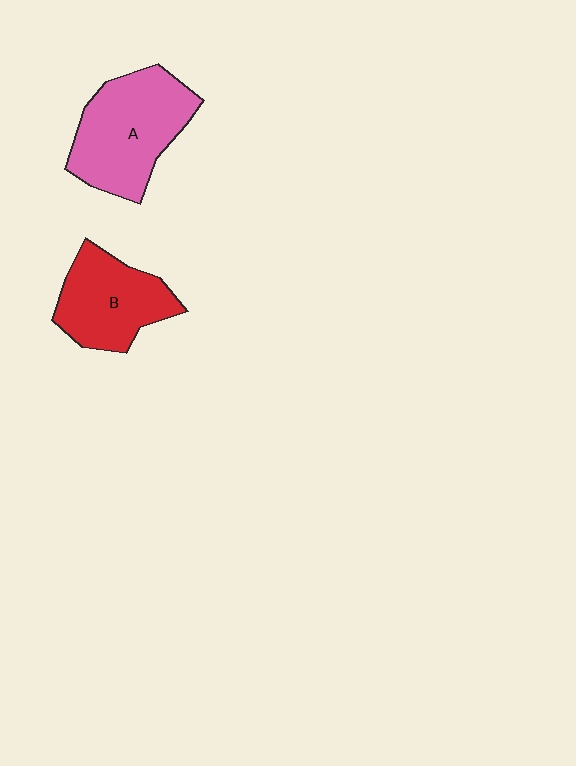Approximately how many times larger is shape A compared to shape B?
Approximately 1.3 times.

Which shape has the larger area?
Shape A (pink).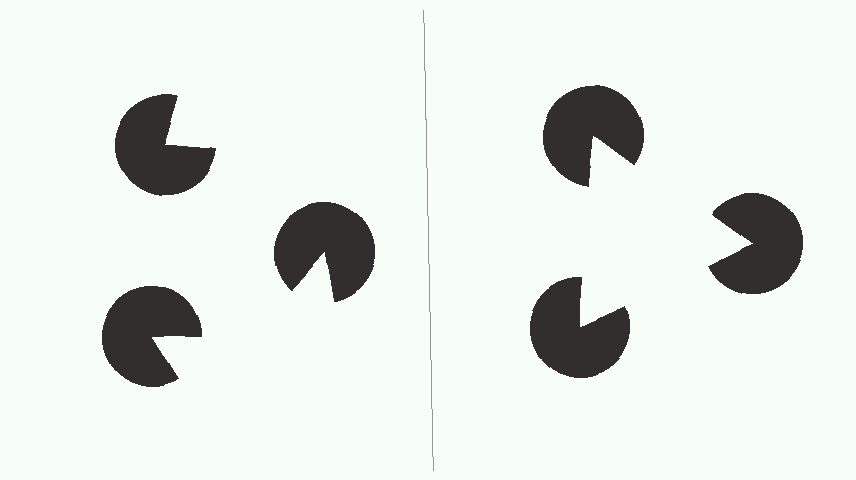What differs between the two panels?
The pac-man discs are positioned identically on both sides; only the wedge orientations differ. On the right they align to a triangle; on the left they are misaligned.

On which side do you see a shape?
An illusory triangle appears on the right side. On the left side the wedge cuts are rotated, so no coherent shape forms.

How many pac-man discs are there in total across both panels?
6 — 3 on each side.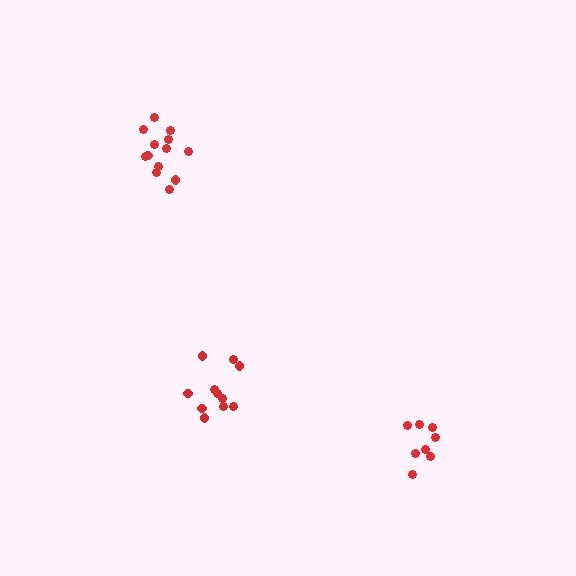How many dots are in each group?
Group 1: 13 dots, Group 2: 8 dots, Group 3: 11 dots (32 total).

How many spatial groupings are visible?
There are 3 spatial groupings.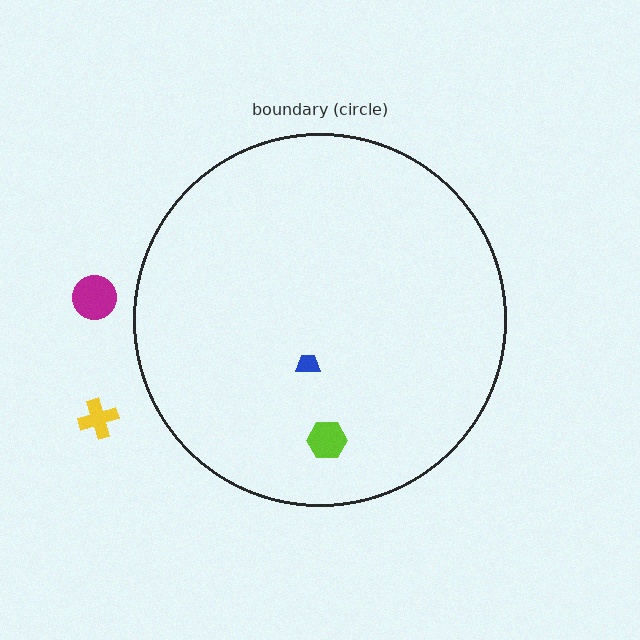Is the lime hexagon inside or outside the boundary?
Inside.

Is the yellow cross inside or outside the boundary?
Outside.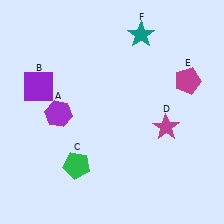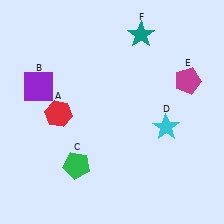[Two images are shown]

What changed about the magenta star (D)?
In Image 1, D is magenta. In Image 2, it changed to cyan.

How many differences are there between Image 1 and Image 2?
There are 2 differences between the two images.